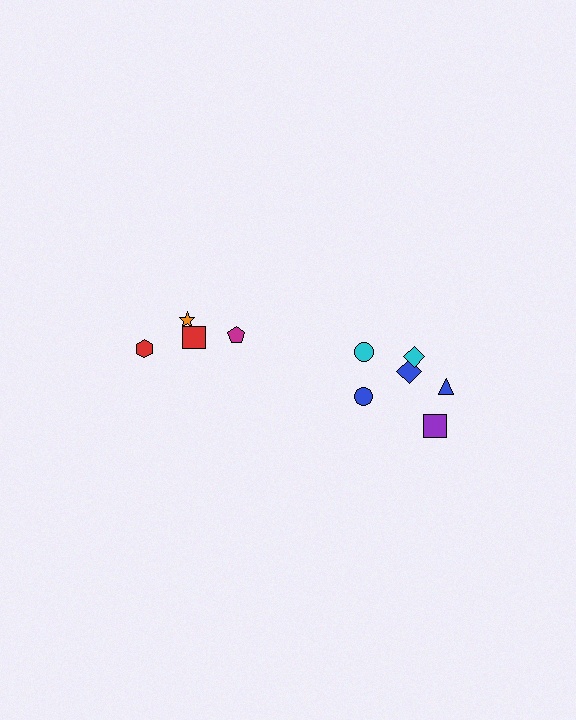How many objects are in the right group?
There are 6 objects.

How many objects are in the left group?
There are 4 objects.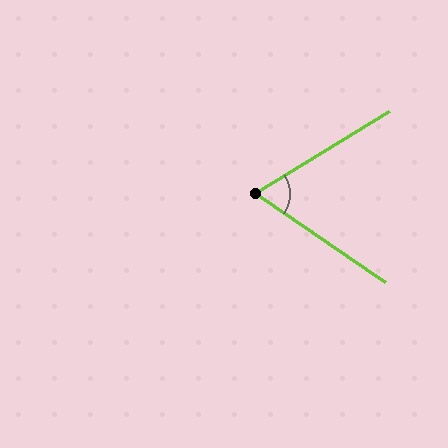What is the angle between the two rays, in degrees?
Approximately 66 degrees.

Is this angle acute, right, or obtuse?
It is acute.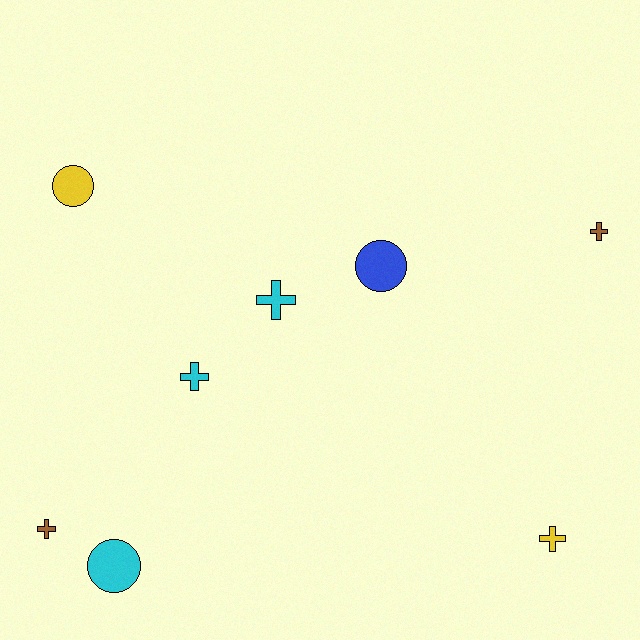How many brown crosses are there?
There are 2 brown crosses.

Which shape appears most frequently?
Cross, with 5 objects.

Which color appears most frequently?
Cyan, with 3 objects.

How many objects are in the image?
There are 8 objects.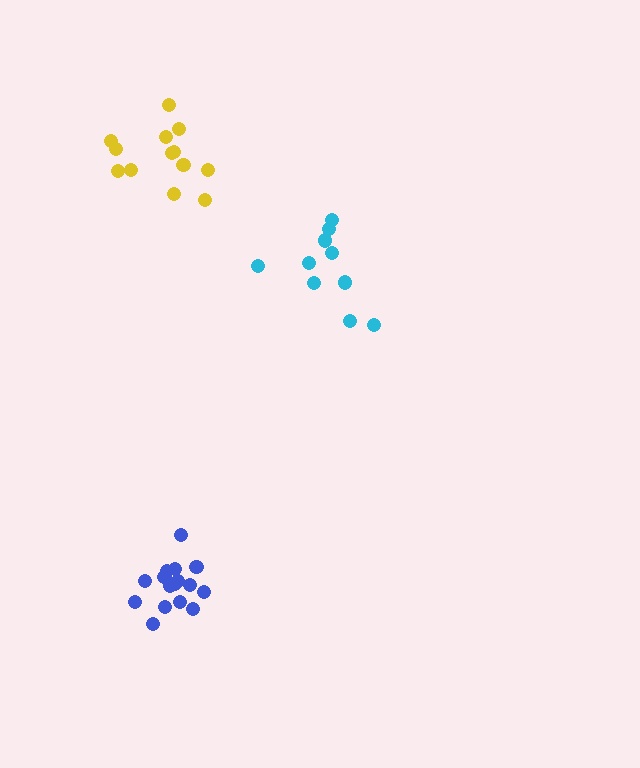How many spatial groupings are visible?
There are 3 spatial groupings.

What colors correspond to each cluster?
The clusters are colored: cyan, blue, yellow.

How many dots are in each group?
Group 1: 10 dots, Group 2: 16 dots, Group 3: 13 dots (39 total).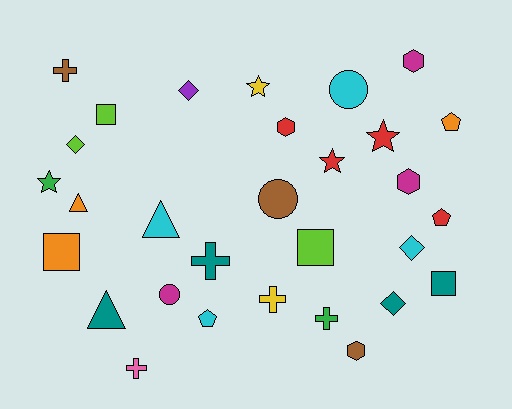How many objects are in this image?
There are 30 objects.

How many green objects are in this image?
There are 2 green objects.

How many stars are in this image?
There are 4 stars.